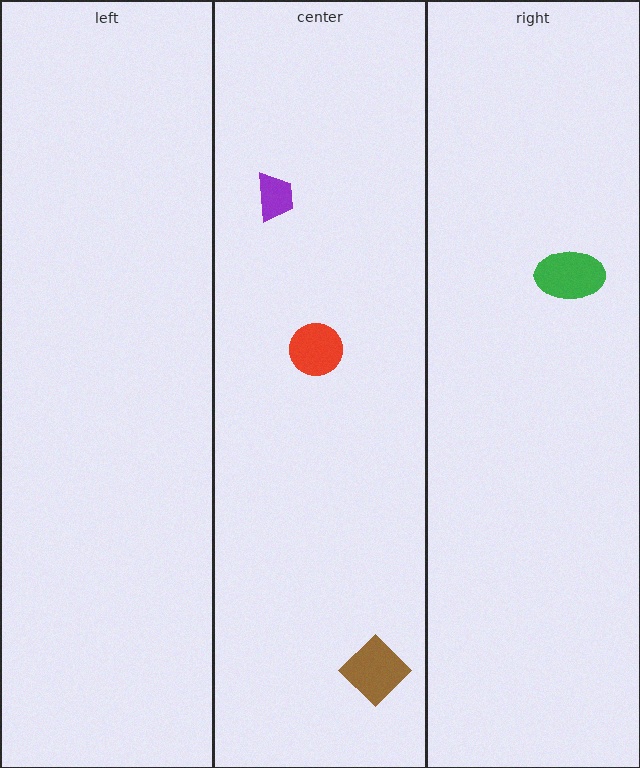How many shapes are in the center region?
3.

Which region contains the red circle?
The center region.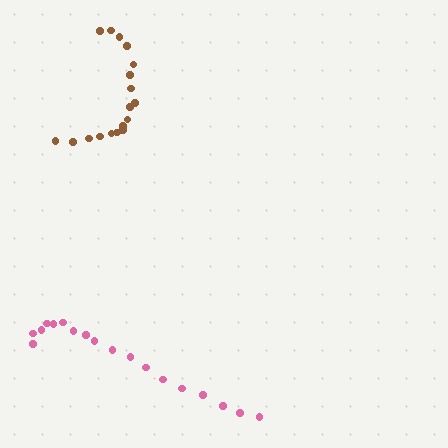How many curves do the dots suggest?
There are 2 distinct paths.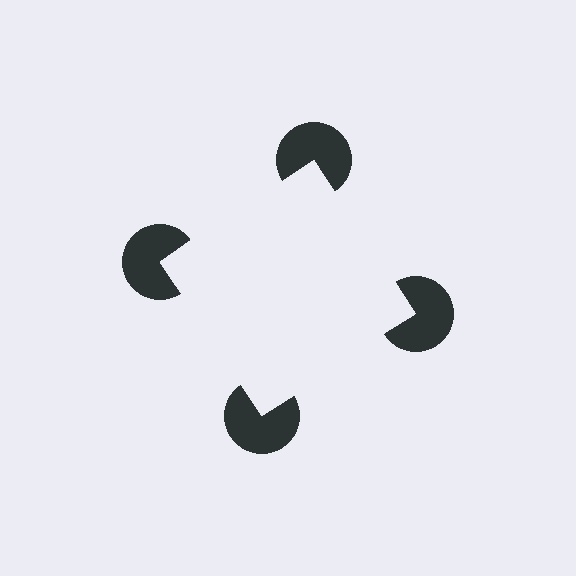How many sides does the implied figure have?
4 sides.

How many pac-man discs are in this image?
There are 4 — one at each vertex of the illusory square.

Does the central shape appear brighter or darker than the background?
It typically appears slightly brighter than the background, even though no actual brightness change is drawn.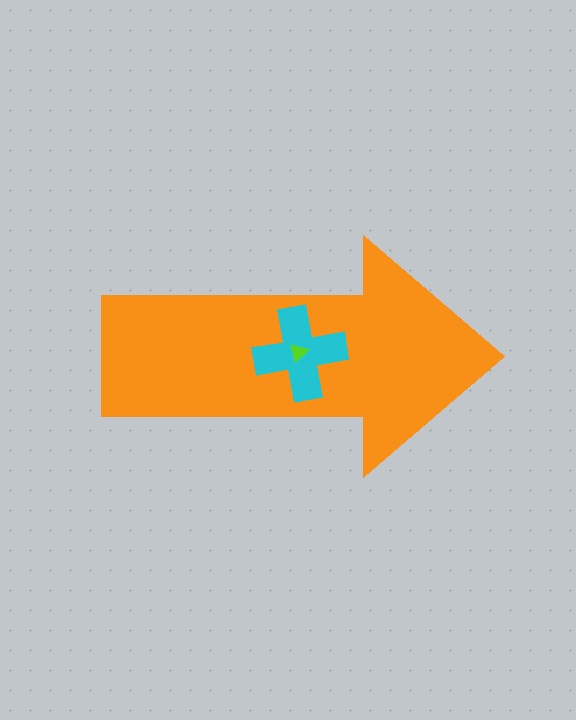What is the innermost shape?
The lime triangle.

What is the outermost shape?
The orange arrow.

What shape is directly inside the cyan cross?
The lime triangle.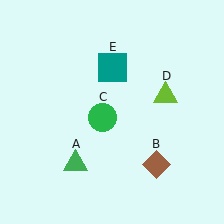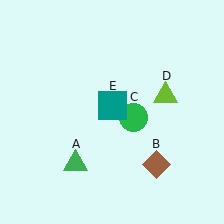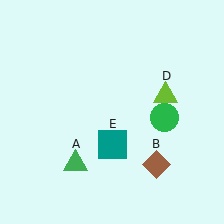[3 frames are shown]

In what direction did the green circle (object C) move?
The green circle (object C) moved right.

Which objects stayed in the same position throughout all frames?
Green triangle (object A) and brown diamond (object B) and lime triangle (object D) remained stationary.